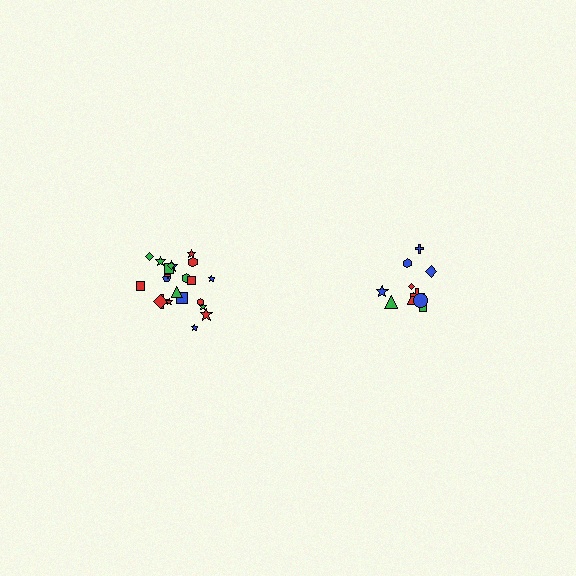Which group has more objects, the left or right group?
The left group.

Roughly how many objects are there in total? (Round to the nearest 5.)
Roughly 30 objects in total.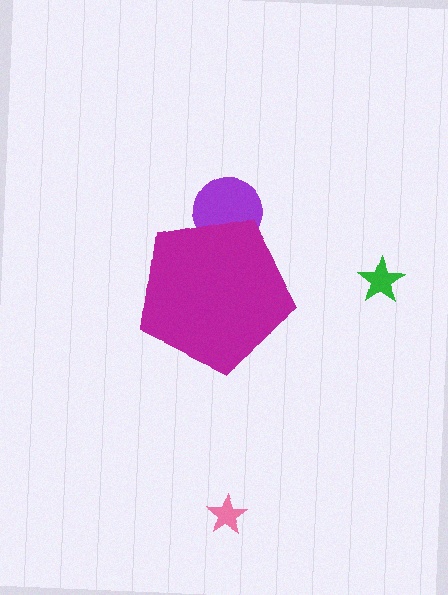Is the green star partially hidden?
No, the green star is fully visible.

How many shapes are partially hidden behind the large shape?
1 shape is partially hidden.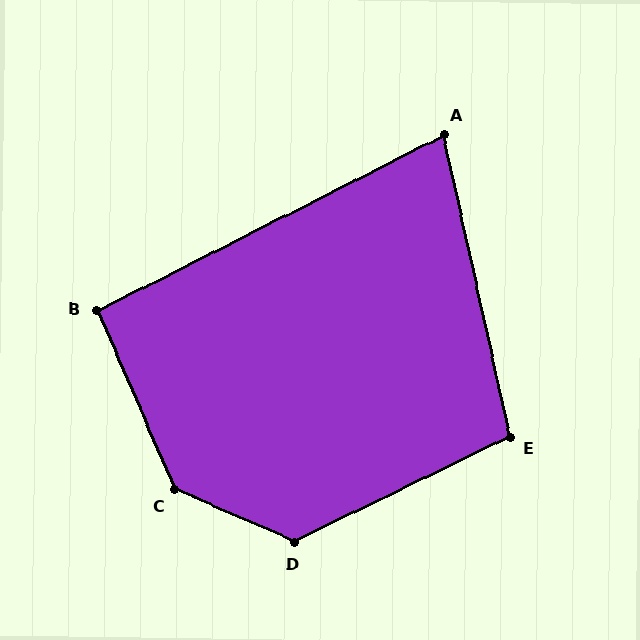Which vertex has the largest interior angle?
C, at approximately 137 degrees.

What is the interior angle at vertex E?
Approximately 104 degrees (obtuse).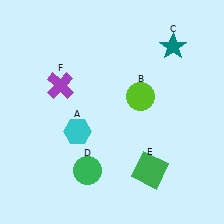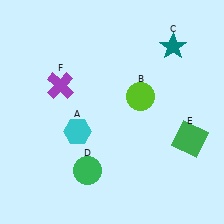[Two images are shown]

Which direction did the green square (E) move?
The green square (E) moved right.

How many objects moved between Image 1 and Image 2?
1 object moved between the two images.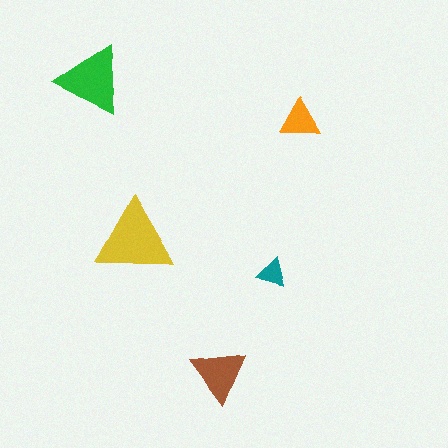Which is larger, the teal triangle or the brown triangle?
The brown one.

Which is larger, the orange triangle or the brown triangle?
The brown one.